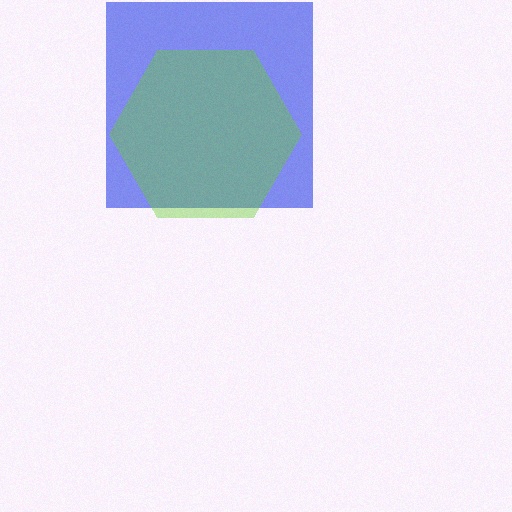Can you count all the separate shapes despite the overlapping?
Yes, there are 2 separate shapes.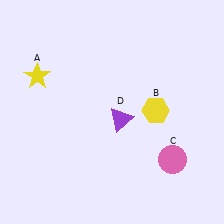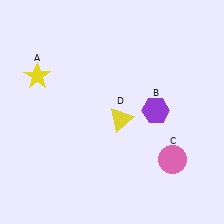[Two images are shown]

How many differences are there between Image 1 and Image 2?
There are 2 differences between the two images.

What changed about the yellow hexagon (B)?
In Image 1, B is yellow. In Image 2, it changed to purple.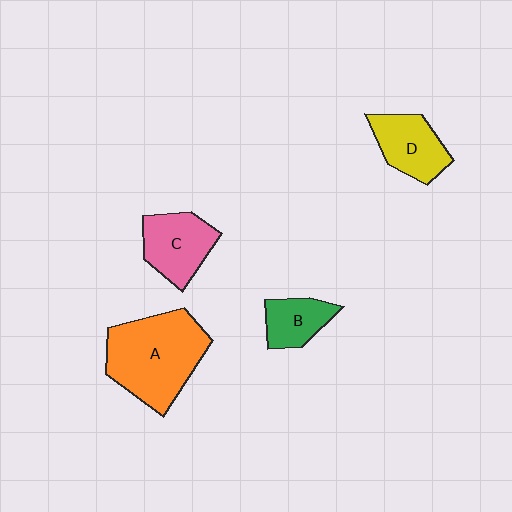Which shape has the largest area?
Shape A (orange).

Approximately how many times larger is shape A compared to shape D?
Approximately 1.9 times.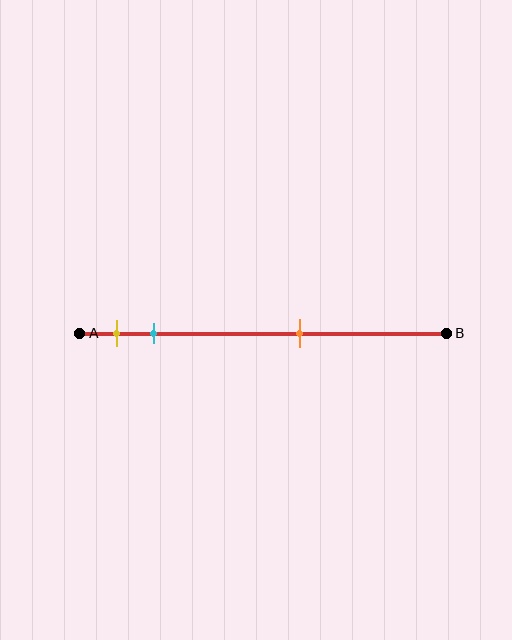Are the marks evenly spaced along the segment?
No, the marks are not evenly spaced.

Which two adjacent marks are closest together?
The yellow and cyan marks are the closest adjacent pair.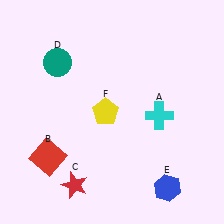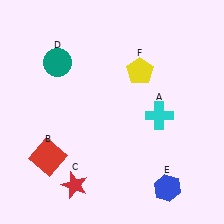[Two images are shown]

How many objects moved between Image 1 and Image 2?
1 object moved between the two images.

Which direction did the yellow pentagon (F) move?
The yellow pentagon (F) moved up.